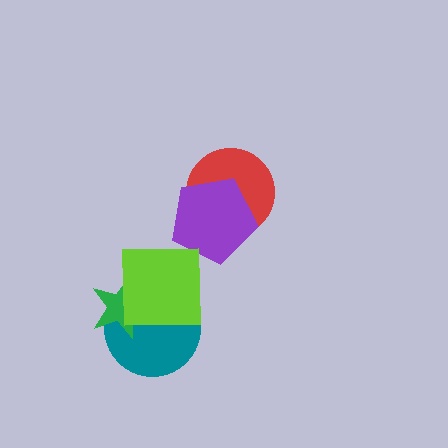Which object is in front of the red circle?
The purple pentagon is in front of the red circle.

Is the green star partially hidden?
Yes, it is partially covered by another shape.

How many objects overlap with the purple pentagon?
1 object overlaps with the purple pentagon.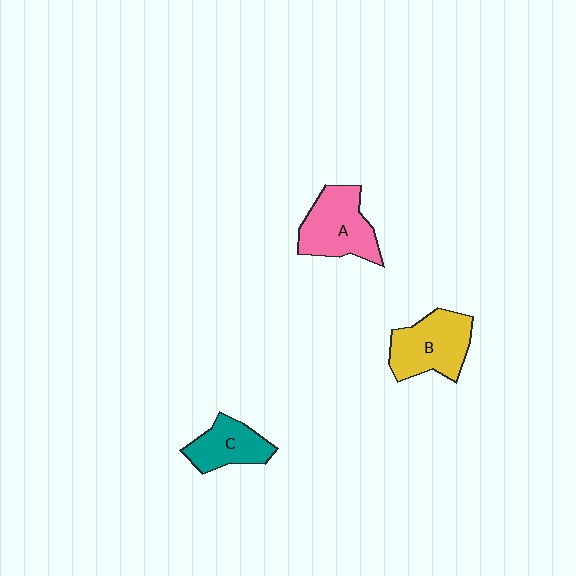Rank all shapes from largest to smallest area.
From largest to smallest: A (pink), B (yellow), C (teal).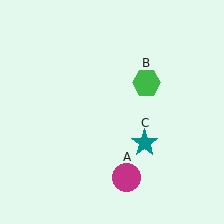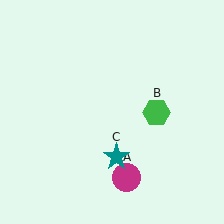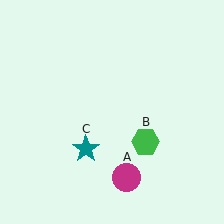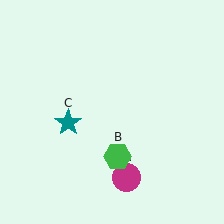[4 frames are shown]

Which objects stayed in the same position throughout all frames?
Magenta circle (object A) remained stationary.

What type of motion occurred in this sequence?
The green hexagon (object B), teal star (object C) rotated clockwise around the center of the scene.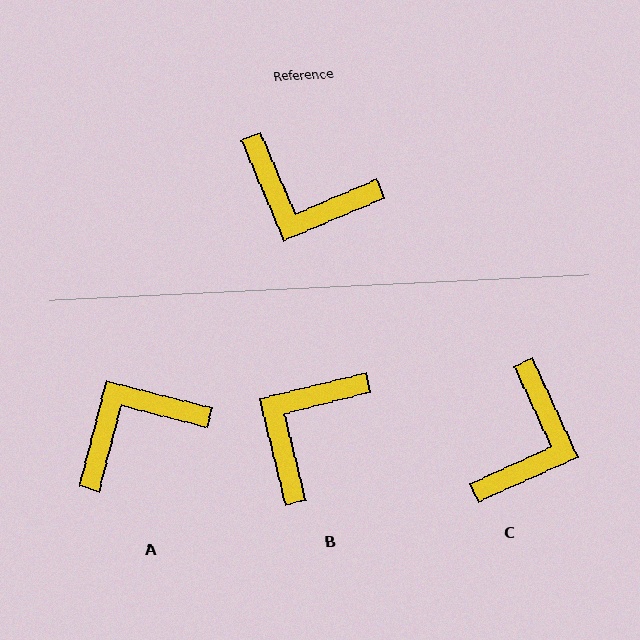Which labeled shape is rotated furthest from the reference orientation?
A, about 128 degrees away.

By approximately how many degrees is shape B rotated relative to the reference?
Approximately 99 degrees clockwise.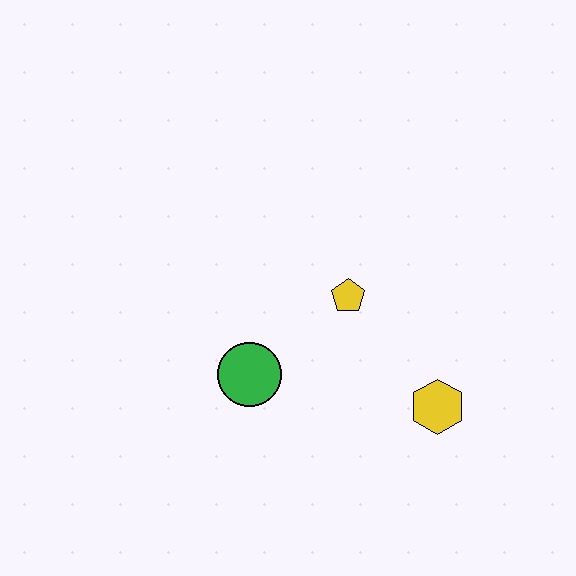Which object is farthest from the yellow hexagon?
The green circle is farthest from the yellow hexagon.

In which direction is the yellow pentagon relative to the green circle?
The yellow pentagon is to the right of the green circle.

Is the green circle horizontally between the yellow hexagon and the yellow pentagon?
No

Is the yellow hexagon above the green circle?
No